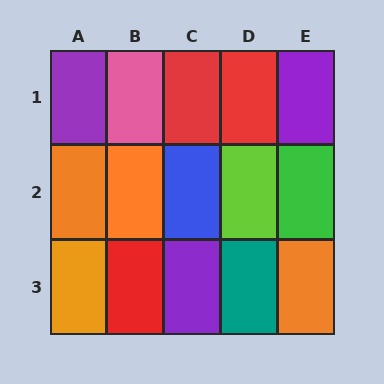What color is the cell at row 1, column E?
Purple.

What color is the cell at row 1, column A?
Purple.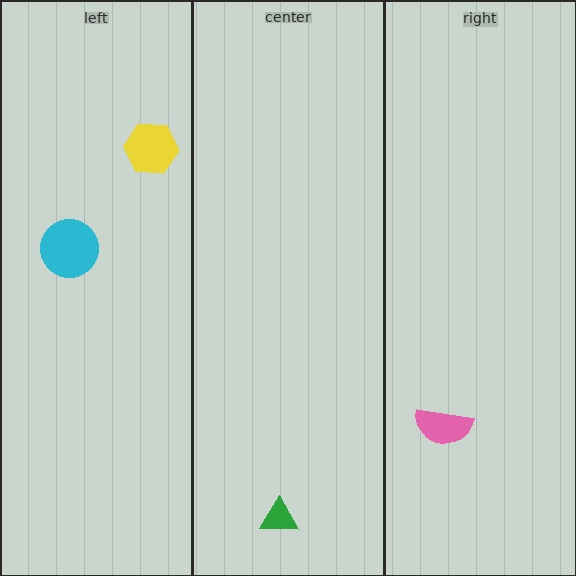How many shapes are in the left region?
2.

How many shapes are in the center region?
1.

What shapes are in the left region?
The cyan circle, the yellow hexagon.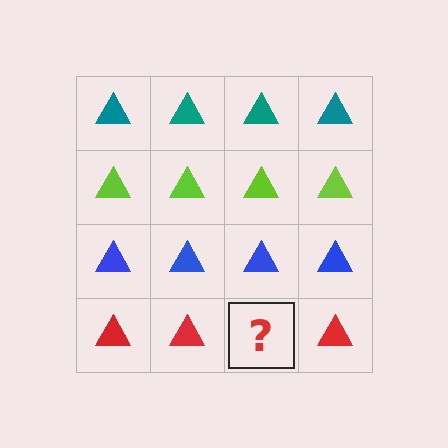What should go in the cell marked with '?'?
The missing cell should contain a red triangle.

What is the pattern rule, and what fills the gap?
The rule is that each row has a consistent color. The gap should be filled with a red triangle.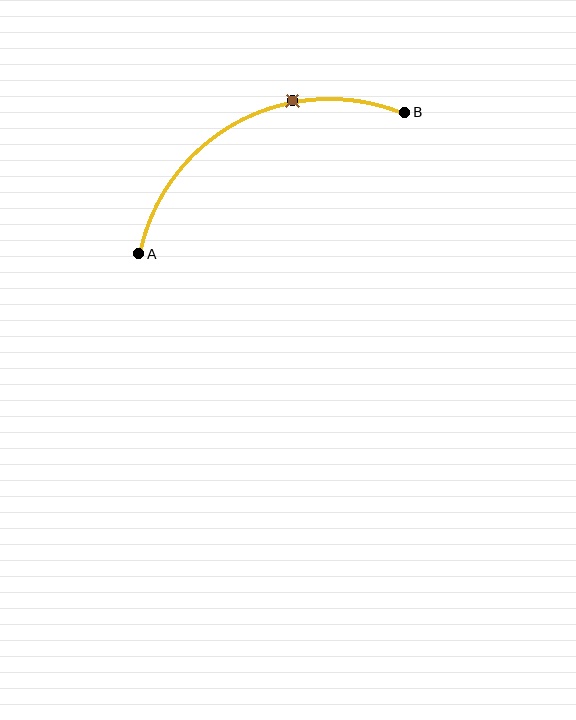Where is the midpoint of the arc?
The arc midpoint is the point on the curve farthest from the straight line joining A and B. It sits above that line.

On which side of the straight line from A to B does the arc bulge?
The arc bulges above the straight line connecting A and B.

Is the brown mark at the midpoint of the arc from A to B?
No. The brown mark lies on the arc but is closer to endpoint B. The arc midpoint would be at the point on the curve equidistant along the arc from both A and B.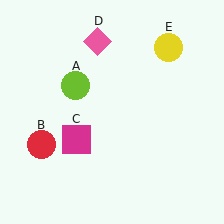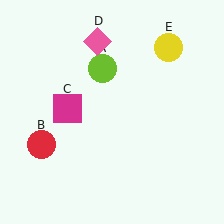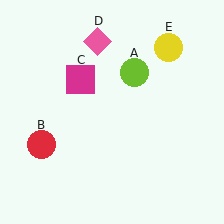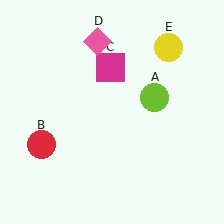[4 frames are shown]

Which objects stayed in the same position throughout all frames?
Red circle (object B) and pink diamond (object D) and yellow circle (object E) remained stationary.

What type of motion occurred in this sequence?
The lime circle (object A), magenta square (object C) rotated clockwise around the center of the scene.